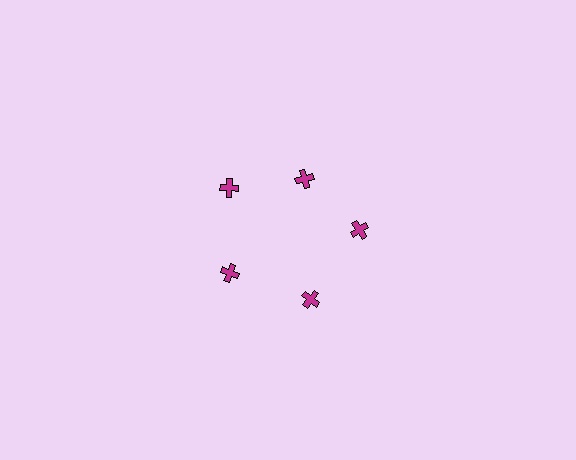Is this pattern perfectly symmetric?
No. The 5 magenta crosses are arranged in a ring, but one element near the 1 o'clock position is pulled inward toward the center, breaking the 5-fold rotational symmetry.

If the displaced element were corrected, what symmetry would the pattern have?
It would have 5-fold rotational symmetry — the pattern would map onto itself every 72 degrees.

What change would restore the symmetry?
The symmetry would be restored by moving it outward, back onto the ring so that all 5 crosses sit at equal angles and equal distance from the center.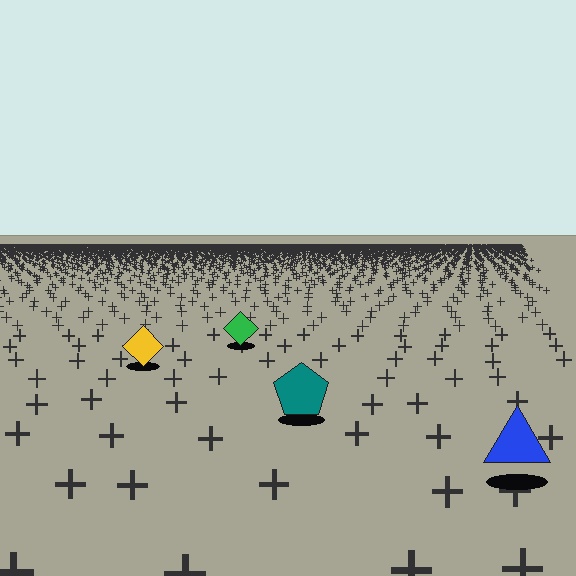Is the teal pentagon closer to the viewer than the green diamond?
Yes. The teal pentagon is closer — you can tell from the texture gradient: the ground texture is coarser near it.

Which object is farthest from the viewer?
The green diamond is farthest from the viewer. It appears smaller and the ground texture around it is denser.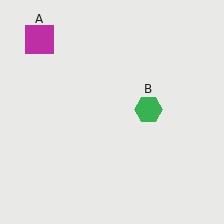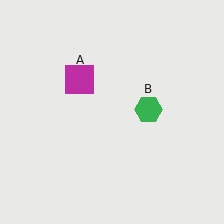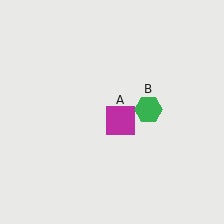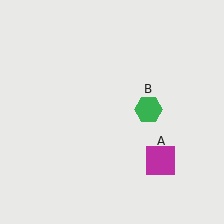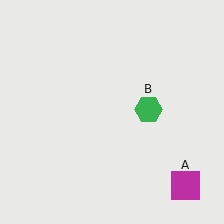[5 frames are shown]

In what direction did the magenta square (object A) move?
The magenta square (object A) moved down and to the right.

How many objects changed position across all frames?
1 object changed position: magenta square (object A).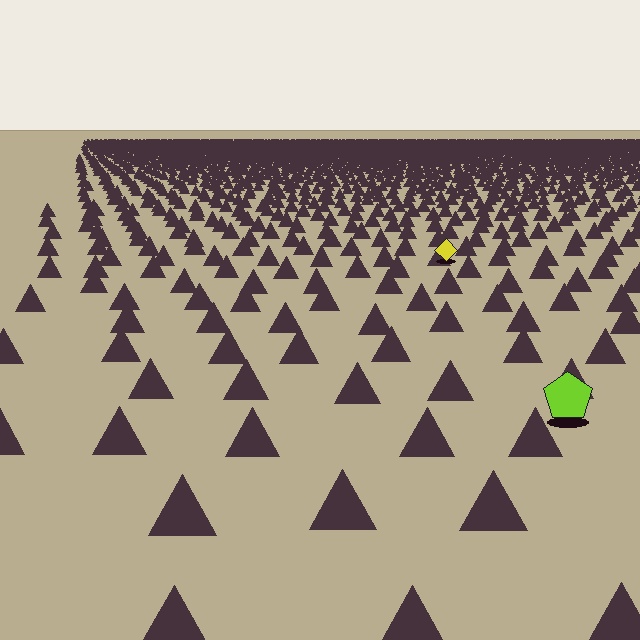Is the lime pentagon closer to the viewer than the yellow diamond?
Yes. The lime pentagon is closer — you can tell from the texture gradient: the ground texture is coarser near it.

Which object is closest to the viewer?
The lime pentagon is closest. The texture marks near it are larger and more spread out.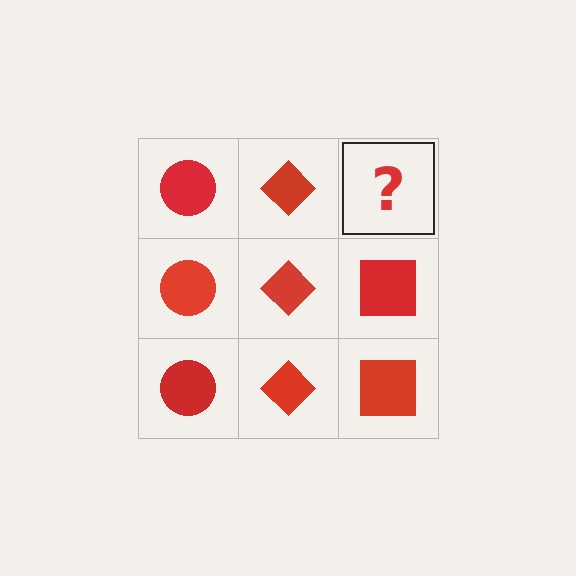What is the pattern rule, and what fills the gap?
The rule is that each column has a consistent shape. The gap should be filled with a red square.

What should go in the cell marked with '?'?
The missing cell should contain a red square.